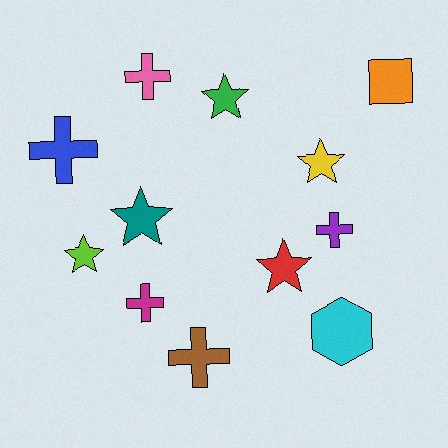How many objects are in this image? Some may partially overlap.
There are 12 objects.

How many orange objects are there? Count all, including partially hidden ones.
There is 1 orange object.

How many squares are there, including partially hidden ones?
There is 1 square.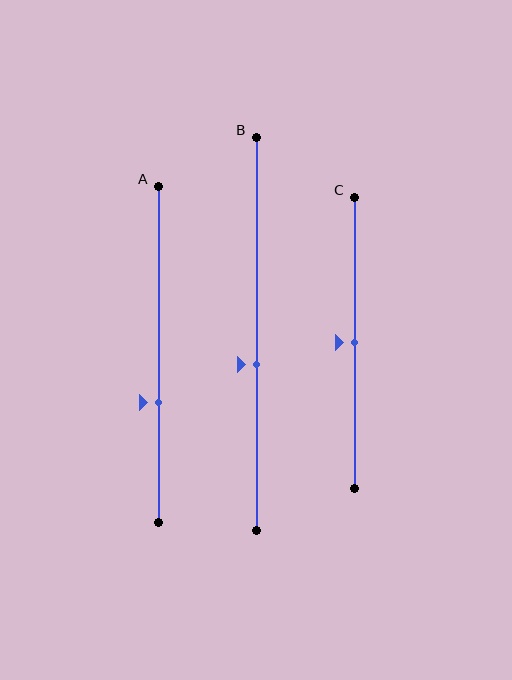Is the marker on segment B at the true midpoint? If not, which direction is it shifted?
No, the marker on segment B is shifted downward by about 8% of the segment length.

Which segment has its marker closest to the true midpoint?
Segment C has its marker closest to the true midpoint.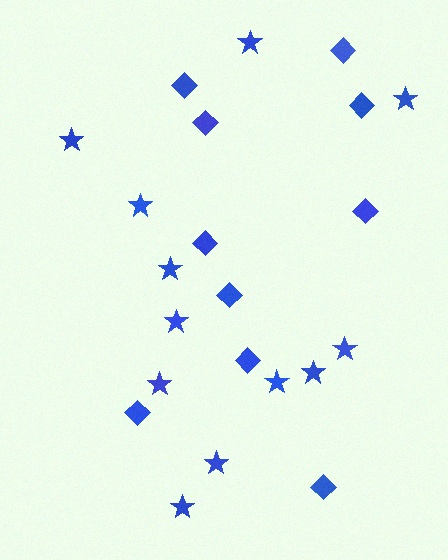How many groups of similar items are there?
There are 2 groups: one group of diamonds (10) and one group of stars (12).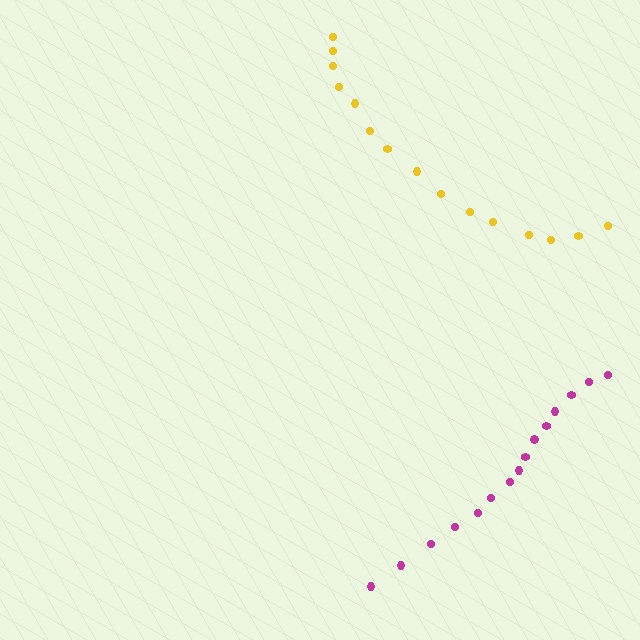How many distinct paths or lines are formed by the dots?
There are 2 distinct paths.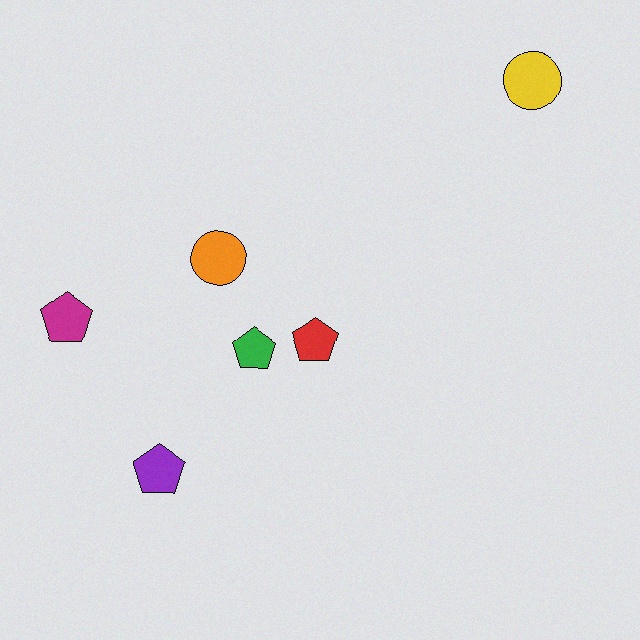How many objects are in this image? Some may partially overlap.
There are 6 objects.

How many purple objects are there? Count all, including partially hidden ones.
There is 1 purple object.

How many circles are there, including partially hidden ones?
There are 2 circles.